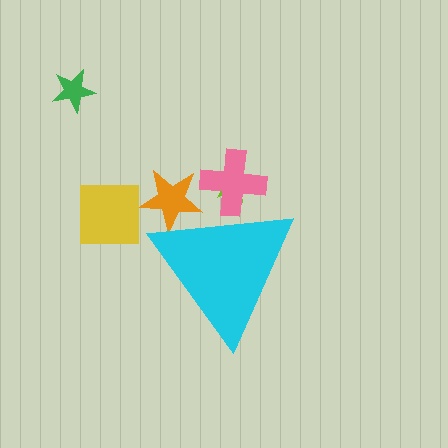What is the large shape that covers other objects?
A cyan triangle.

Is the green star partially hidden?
No, the green star is fully visible.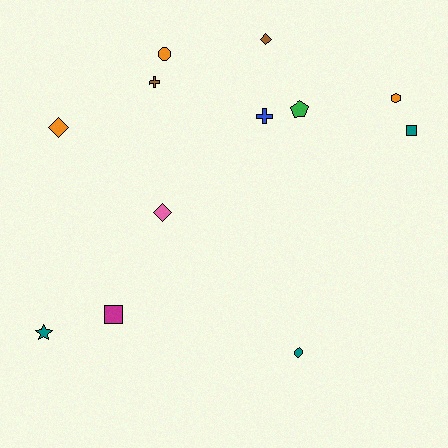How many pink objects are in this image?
There is 1 pink object.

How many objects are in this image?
There are 12 objects.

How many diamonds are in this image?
There are 3 diamonds.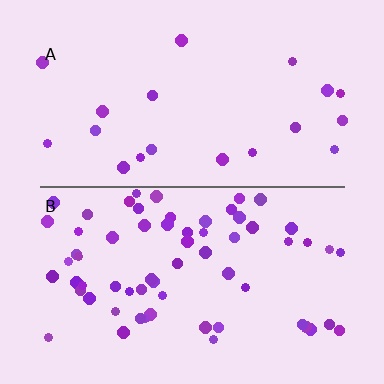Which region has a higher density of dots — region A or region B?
B (the bottom).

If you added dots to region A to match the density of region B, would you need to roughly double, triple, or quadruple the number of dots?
Approximately triple.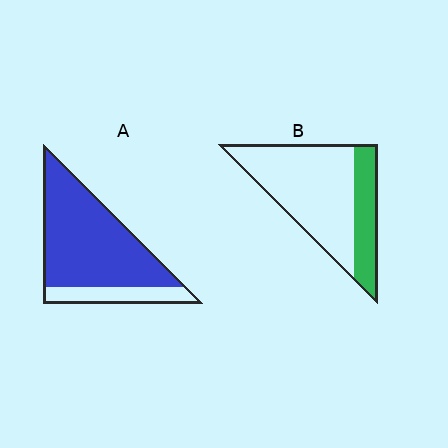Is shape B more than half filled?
No.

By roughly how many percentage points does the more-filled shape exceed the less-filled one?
By roughly 50 percentage points (A over B).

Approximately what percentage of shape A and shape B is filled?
A is approximately 80% and B is approximately 30%.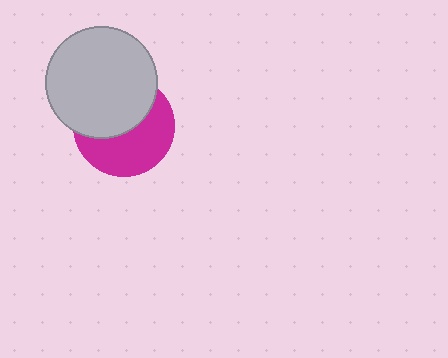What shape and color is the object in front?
The object in front is a light gray circle.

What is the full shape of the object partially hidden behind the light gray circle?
The partially hidden object is a magenta circle.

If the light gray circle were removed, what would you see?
You would see the complete magenta circle.